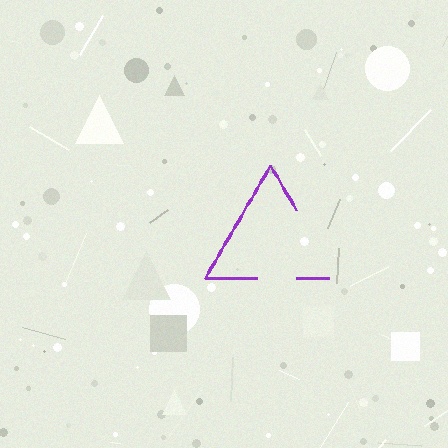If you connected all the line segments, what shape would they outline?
They would outline a triangle.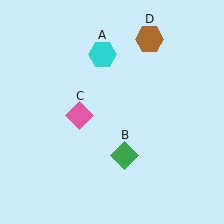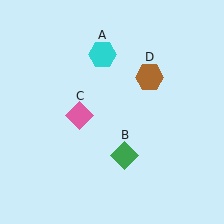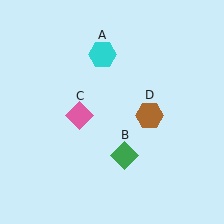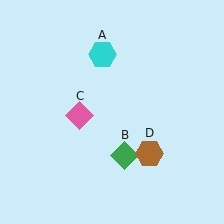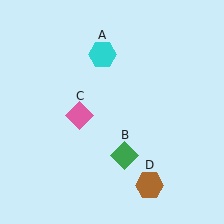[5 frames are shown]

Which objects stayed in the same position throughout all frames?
Cyan hexagon (object A) and green diamond (object B) and pink diamond (object C) remained stationary.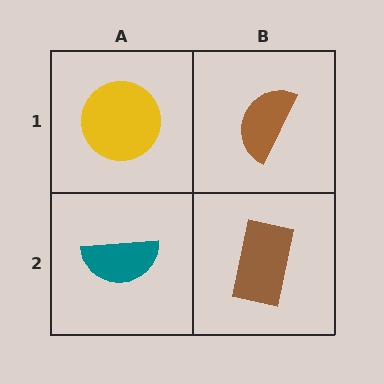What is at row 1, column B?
A brown semicircle.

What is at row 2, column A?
A teal semicircle.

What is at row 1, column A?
A yellow circle.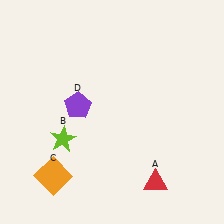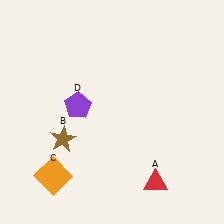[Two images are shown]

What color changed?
The star (B) changed from lime in Image 1 to brown in Image 2.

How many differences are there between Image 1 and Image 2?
There is 1 difference between the two images.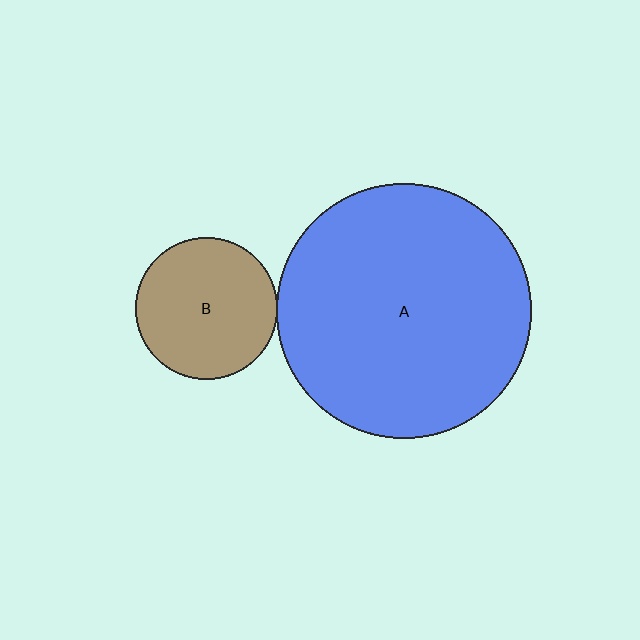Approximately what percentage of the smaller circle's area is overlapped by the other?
Approximately 5%.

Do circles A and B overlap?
Yes.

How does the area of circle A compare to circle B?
Approximately 3.2 times.